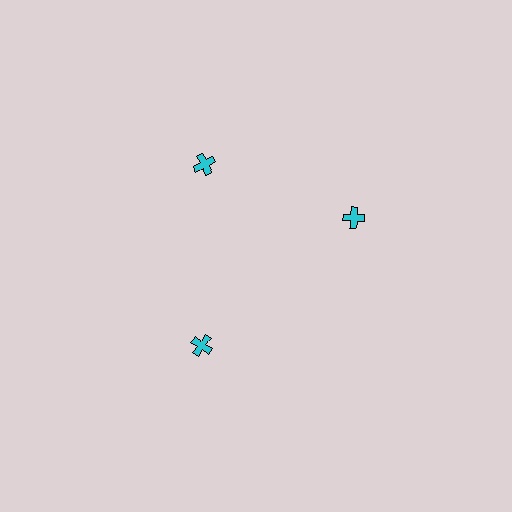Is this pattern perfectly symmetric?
No. The 3 cyan crosses are arranged in a ring, but one element near the 3 o'clock position is rotated out of alignment along the ring, breaking the 3-fold rotational symmetry.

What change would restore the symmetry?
The symmetry would be restored by rotating it back into even spacing with its neighbors so that all 3 crosses sit at equal angles and equal distance from the center.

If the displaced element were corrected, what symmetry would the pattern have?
It would have 3-fold rotational symmetry — the pattern would map onto itself every 120 degrees.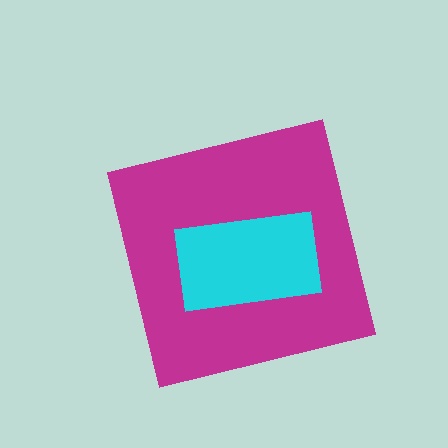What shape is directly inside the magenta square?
The cyan rectangle.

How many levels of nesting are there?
2.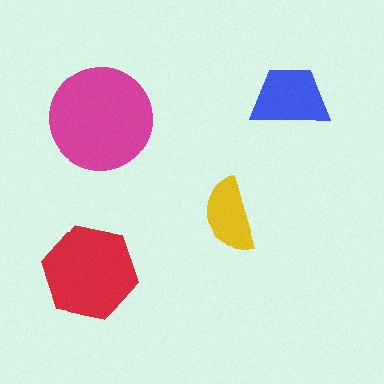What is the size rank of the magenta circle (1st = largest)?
1st.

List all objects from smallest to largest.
The yellow semicircle, the blue trapezoid, the red hexagon, the magenta circle.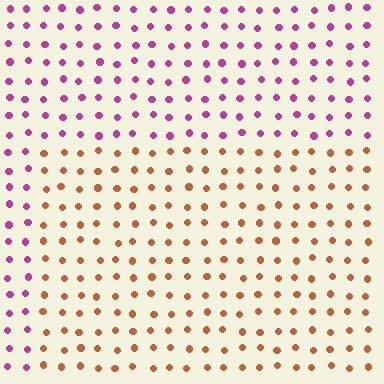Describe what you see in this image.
The image is filled with small magenta elements in a uniform arrangement. A rectangle-shaped region is visible where the elements are tinted to a slightly different hue, forming a subtle color boundary.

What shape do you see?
I see a rectangle.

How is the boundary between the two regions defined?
The boundary is defined purely by a slight shift in hue (about 65 degrees). Spacing, size, and orientation are identical on both sides.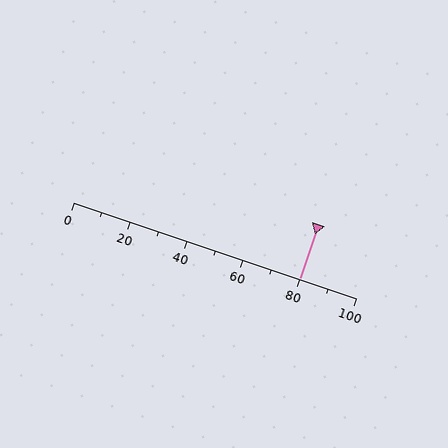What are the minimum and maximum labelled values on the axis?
The axis runs from 0 to 100.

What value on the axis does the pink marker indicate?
The marker indicates approximately 80.